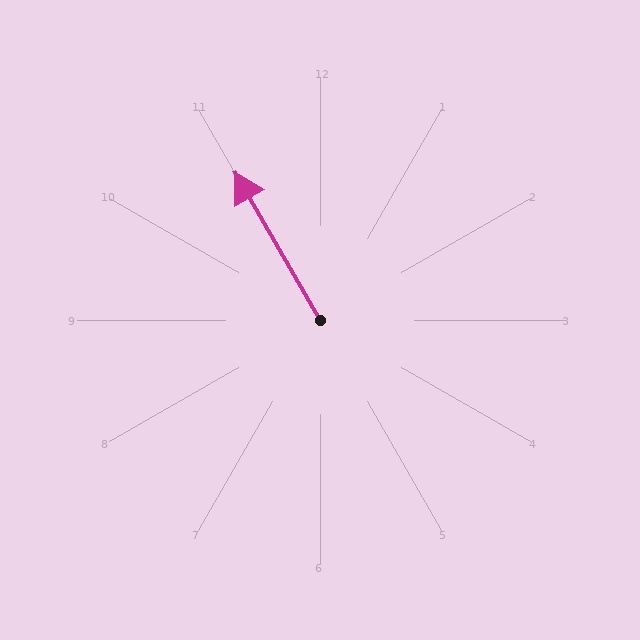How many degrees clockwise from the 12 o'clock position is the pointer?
Approximately 330 degrees.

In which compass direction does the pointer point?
Northwest.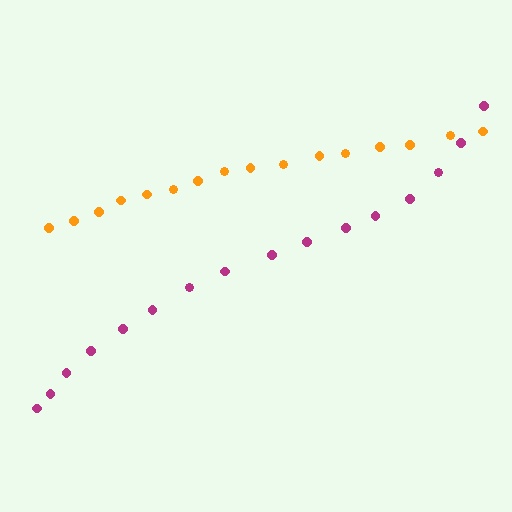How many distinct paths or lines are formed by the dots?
There are 2 distinct paths.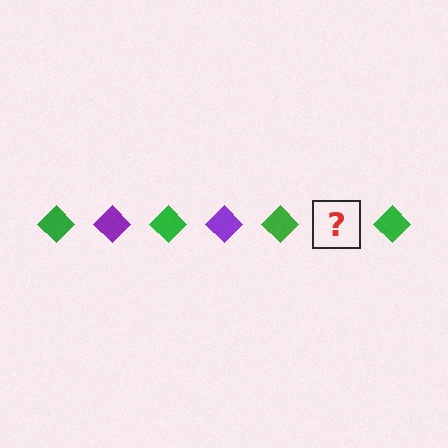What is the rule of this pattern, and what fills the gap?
The rule is that the pattern cycles through green, purple diamonds. The gap should be filled with a purple diamond.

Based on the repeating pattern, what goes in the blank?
The blank should be a purple diamond.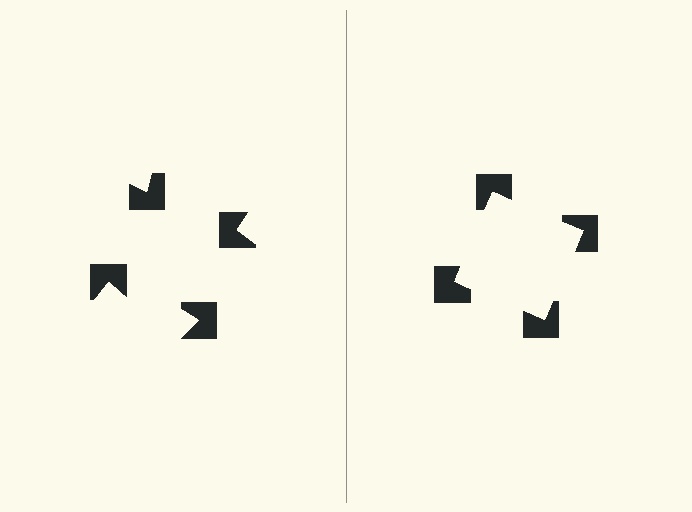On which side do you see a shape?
An illusory square appears on the right side. On the left side the wedge cuts are rotated, so no coherent shape forms.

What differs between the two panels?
The notched squares are positioned identically on both sides; only the wedge orientations differ. On the right they align to a square; on the left they are misaligned.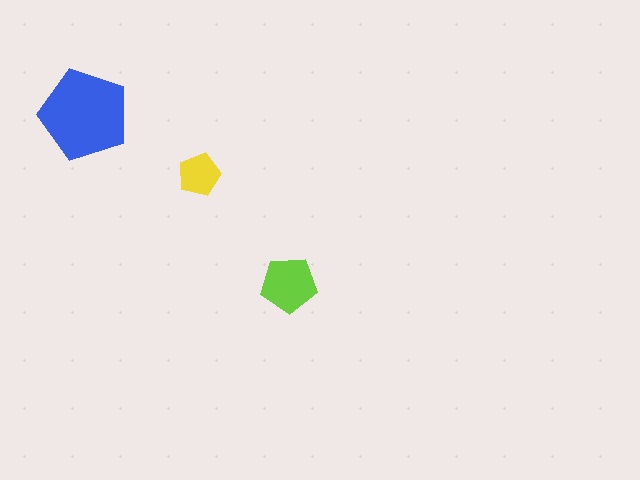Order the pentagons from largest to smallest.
the blue one, the lime one, the yellow one.